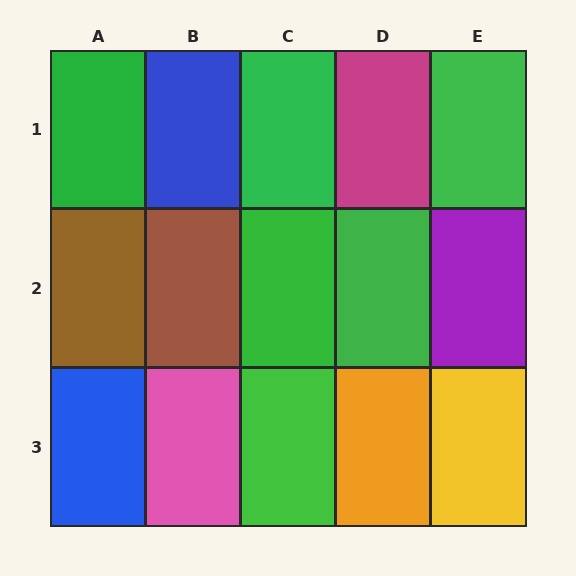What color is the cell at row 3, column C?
Green.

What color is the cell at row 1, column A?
Green.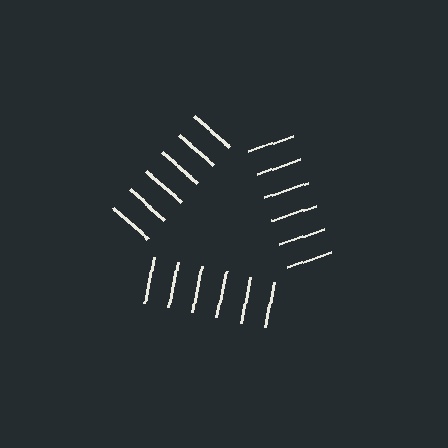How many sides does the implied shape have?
3 sides — the line-ends trace a triangle.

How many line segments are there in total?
18 — 6 along each of the 3 edges.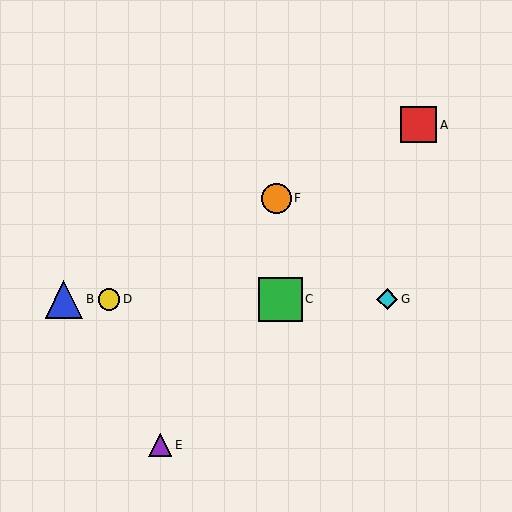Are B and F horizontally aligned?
No, B is at y≈299 and F is at y≈198.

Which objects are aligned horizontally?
Objects B, C, D, G are aligned horizontally.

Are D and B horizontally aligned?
Yes, both are at y≈299.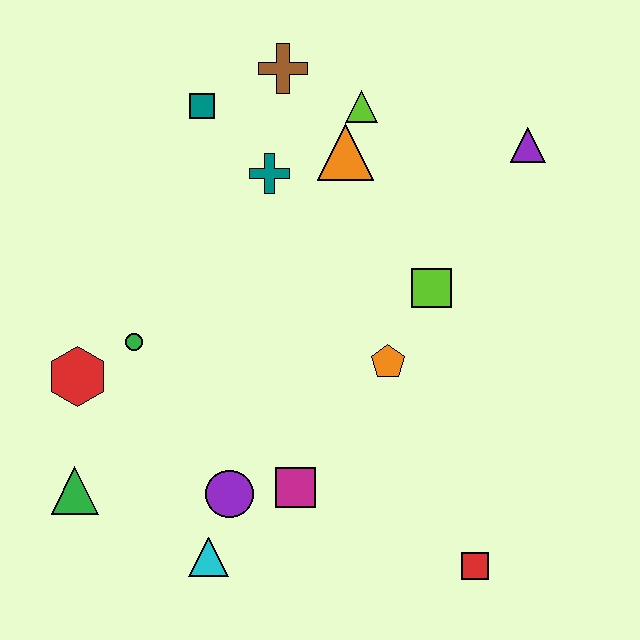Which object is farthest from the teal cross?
The red square is farthest from the teal cross.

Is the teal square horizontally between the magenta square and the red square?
No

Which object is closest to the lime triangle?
The orange triangle is closest to the lime triangle.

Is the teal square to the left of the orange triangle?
Yes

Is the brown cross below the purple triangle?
No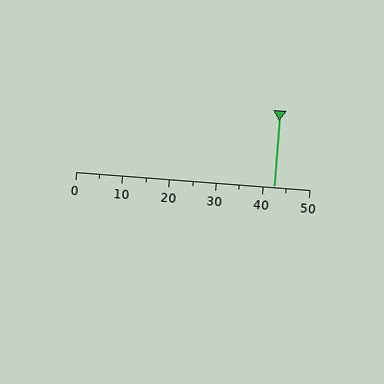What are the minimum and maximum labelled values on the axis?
The axis runs from 0 to 50.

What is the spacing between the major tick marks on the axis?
The major ticks are spaced 10 apart.